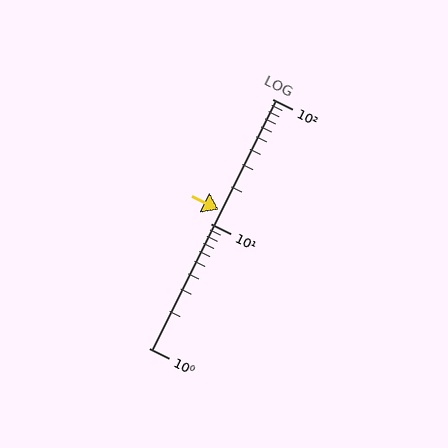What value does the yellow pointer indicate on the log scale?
The pointer indicates approximately 13.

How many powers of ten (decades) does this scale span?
The scale spans 2 decades, from 1 to 100.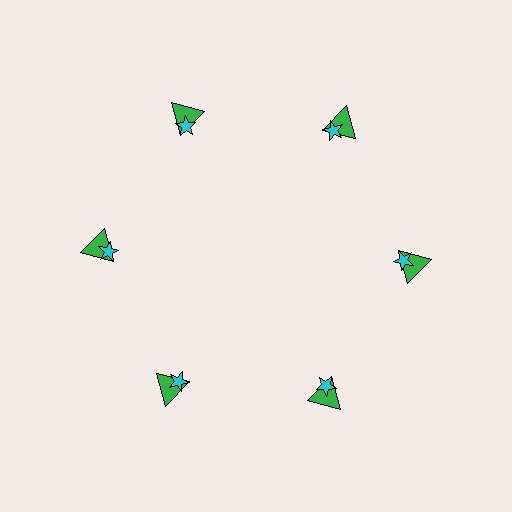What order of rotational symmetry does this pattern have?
This pattern has 6-fold rotational symmetry.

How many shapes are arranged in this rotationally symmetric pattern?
There are 12 shapes, arranged in 6 groups of 2.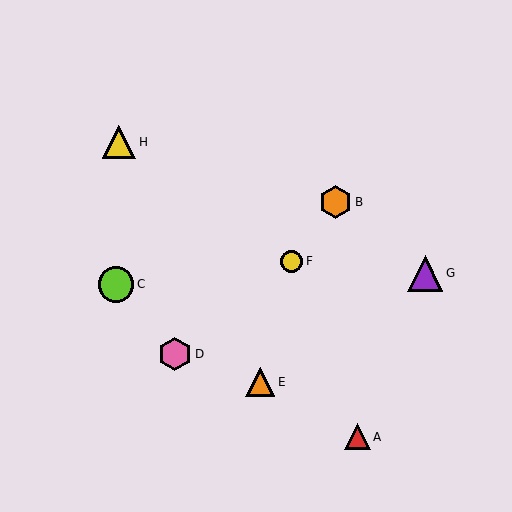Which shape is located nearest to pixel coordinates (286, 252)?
The yellow circle (labeled F) at (292, 261) is nearest to that location.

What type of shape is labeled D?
Shape D is a pink hexagon.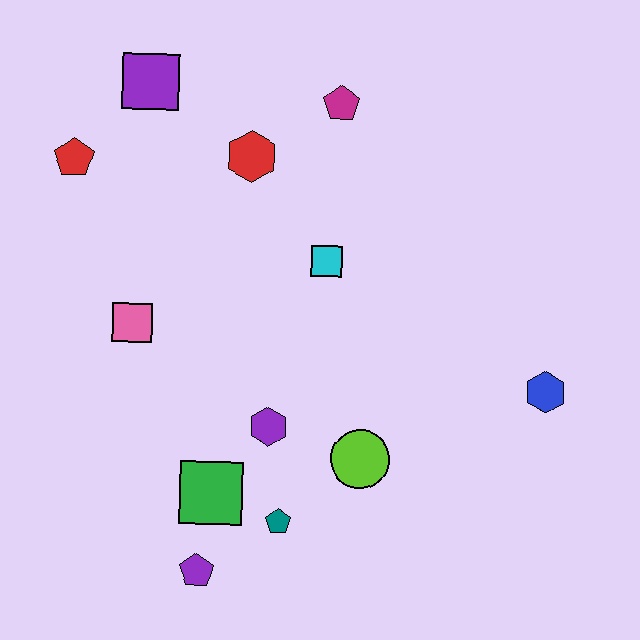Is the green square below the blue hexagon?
Yes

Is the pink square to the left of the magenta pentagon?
Yes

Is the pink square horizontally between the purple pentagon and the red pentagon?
Yes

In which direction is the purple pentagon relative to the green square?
The purple pentagon is below the green square.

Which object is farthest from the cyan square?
The purple pentagon is farthest from the cyan square.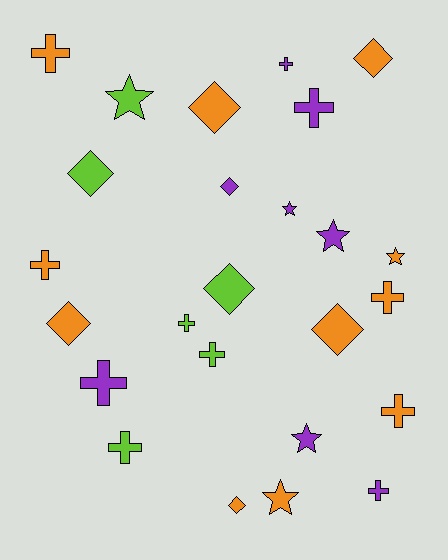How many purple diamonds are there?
There is 1 purple diamond.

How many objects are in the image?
There are 25 objects.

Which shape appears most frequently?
Cross, with 11 objects.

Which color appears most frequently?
Orange, with 11 objects.